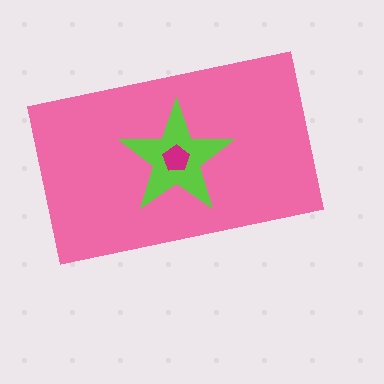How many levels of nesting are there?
3.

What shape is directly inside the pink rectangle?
The lime star.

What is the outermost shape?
The pink rectangle.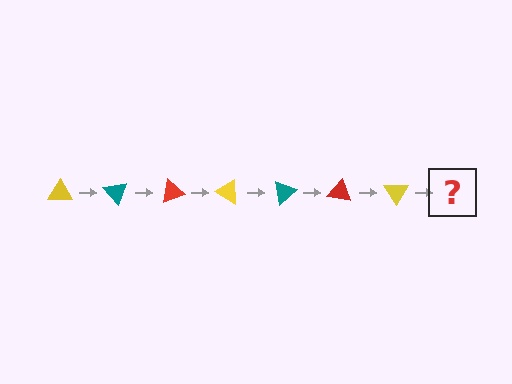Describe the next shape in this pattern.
It should be a teal triangle, rotated 350 degrees from the start.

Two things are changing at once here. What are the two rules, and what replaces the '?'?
The two rules are that it rotates 50 degrees each step and the color cycles through yellow, teal, and red. The '?' should be a teal triangle, rotated 350 degrees from the start.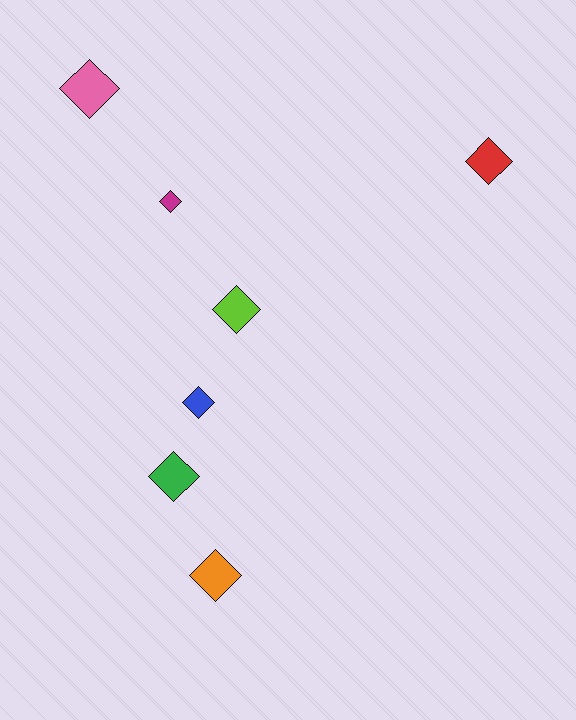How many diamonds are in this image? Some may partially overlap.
There are 7 diamonds.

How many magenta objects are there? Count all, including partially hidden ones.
There is 1 magenta object.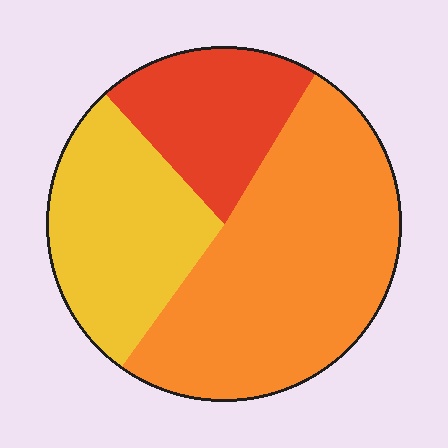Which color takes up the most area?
Orange, at roughly 50%.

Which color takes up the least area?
Red, at roughly 20%.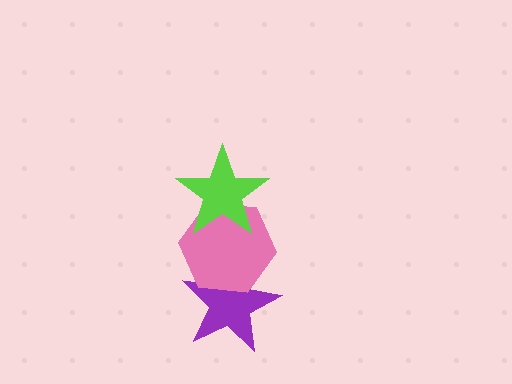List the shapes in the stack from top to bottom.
From top to bottom: the lime star, the pink hexagon, the purple star.